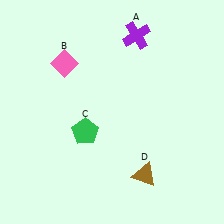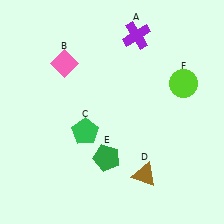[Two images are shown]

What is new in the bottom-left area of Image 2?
A green pentagon (E) was added in the bottom-left area of Image 2.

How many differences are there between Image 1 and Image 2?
There are 2 differences between the two images.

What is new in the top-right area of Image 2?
A lime circle (F) was added in the top-right area of Image 2.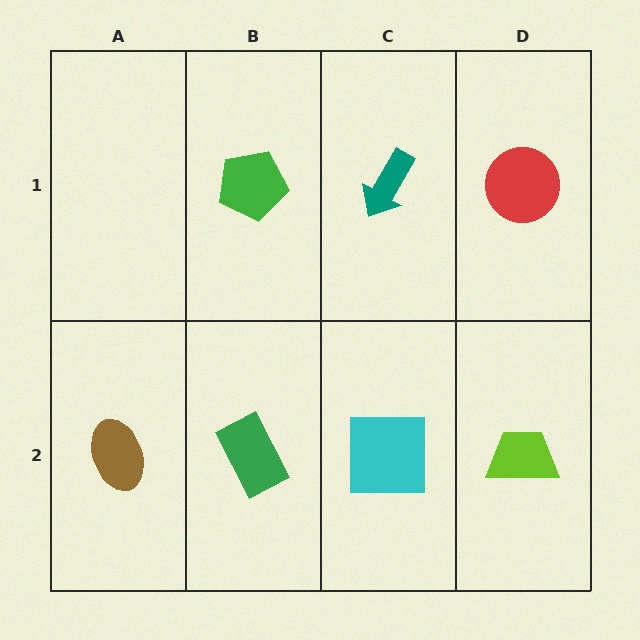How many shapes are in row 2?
4 shapes.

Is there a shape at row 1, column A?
No, that cell is empty.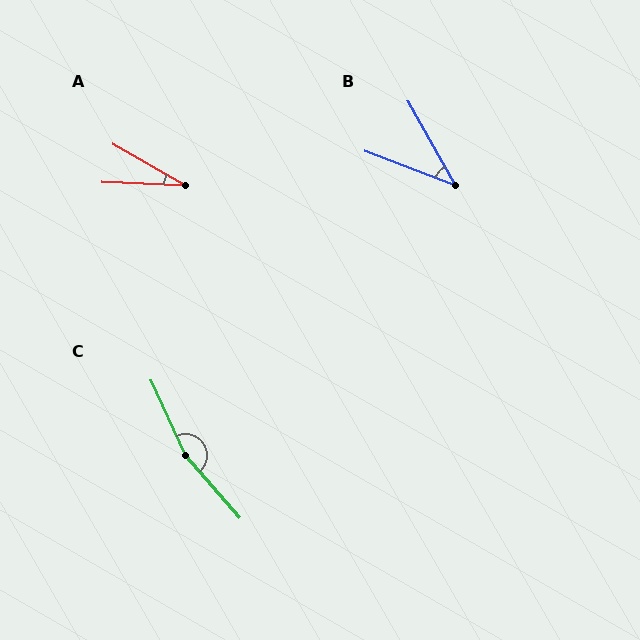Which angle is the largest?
C, at approximately 164 degrees.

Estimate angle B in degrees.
Approximately 40 degrees.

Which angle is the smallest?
A, at approximately 27 degrees.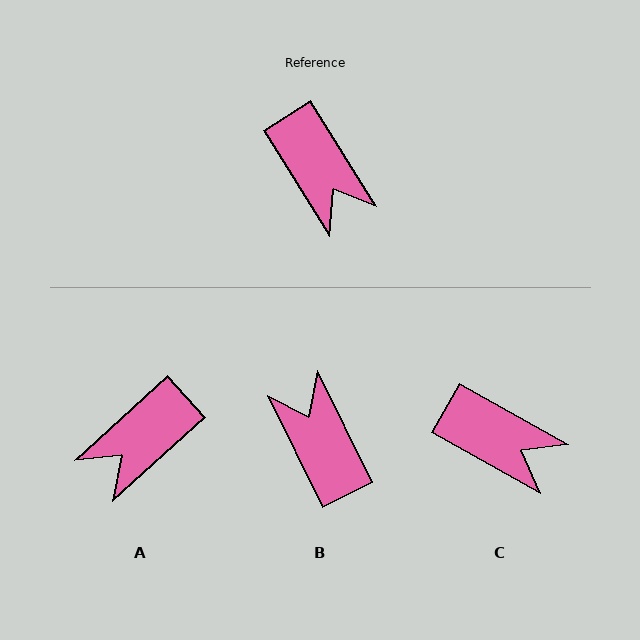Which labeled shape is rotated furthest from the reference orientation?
B, about 174 degrees away.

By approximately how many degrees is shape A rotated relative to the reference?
Approximately 80 degrees clockwise.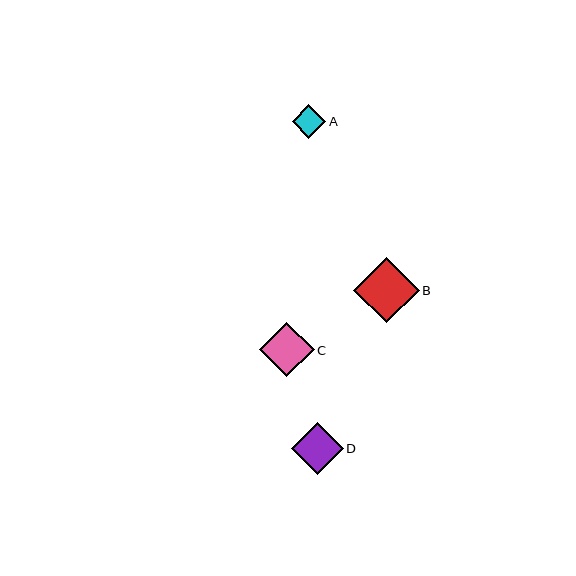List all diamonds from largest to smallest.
From largest to smallest: B, C, D, A.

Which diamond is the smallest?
Diamond A is the smallest with a size of approximately 34 pixels.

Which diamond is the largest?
Diamond B is the largest with a size of approximately 65 pixels.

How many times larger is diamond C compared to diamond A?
Diamond C is approximately 1.6 times the size of diamond A.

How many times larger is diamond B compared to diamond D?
Diamond B is approximately 1.3 times the size of diamond D.